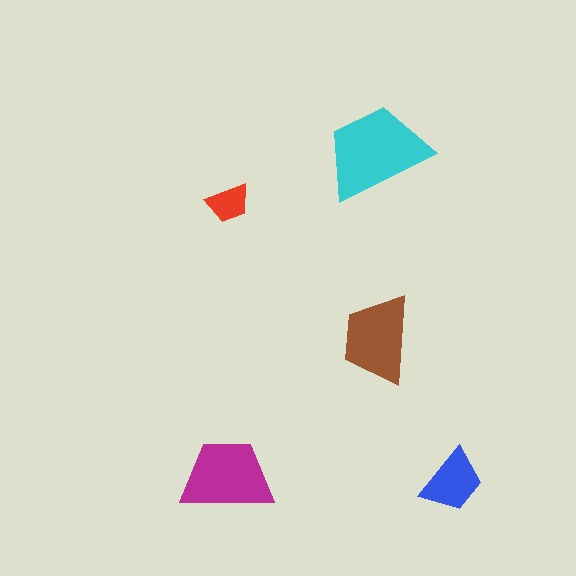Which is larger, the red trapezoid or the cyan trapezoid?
The cyan one.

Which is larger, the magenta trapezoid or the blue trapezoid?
The magenta one.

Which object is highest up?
The cyan trapezoid is topmost.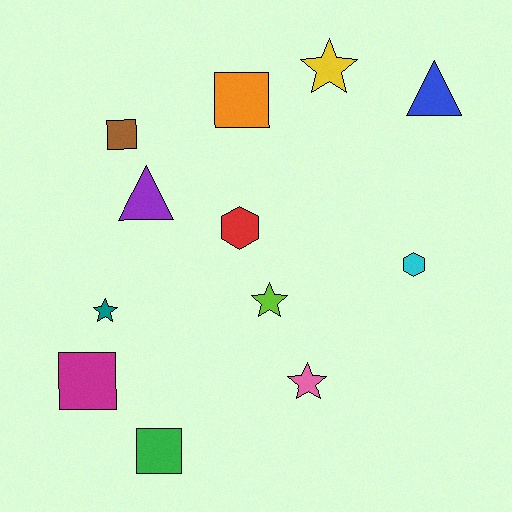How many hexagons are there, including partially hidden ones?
There are 2 hexagons.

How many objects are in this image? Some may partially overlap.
There are 12 objects.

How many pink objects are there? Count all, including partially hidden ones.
There is 1 pink object.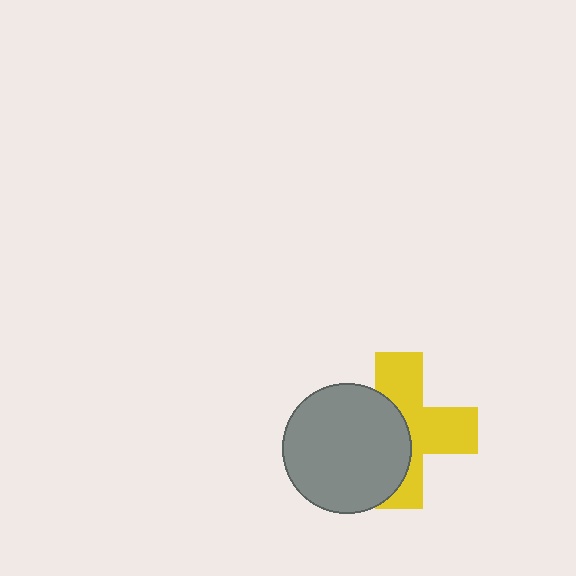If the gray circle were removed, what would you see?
You would see the complete yellow cross.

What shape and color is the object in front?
The object in front is a gray circle.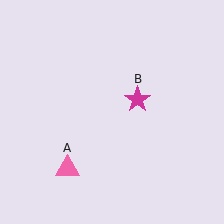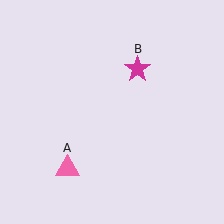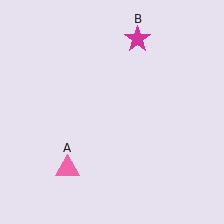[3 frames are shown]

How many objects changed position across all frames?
1 object changed position: magenta star (object B).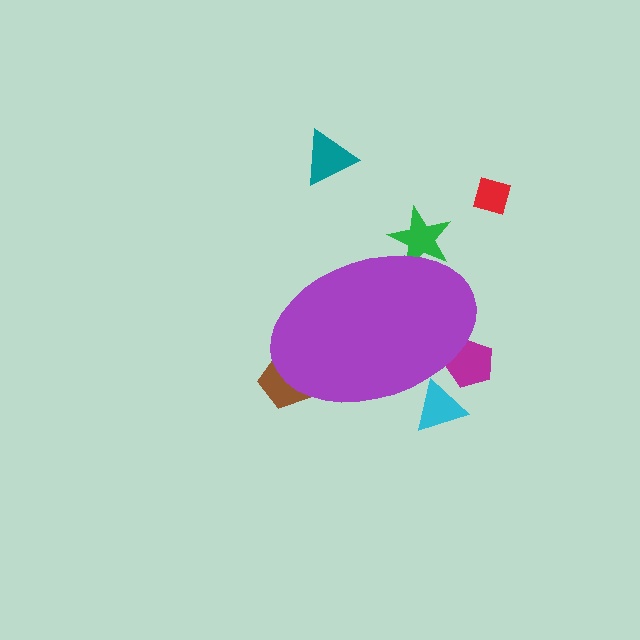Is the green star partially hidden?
Yes, the green star is partially hidden behind the purple ellipse.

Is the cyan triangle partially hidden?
Yes, the cyan triangle is partially hidden behind the purple ellipse.